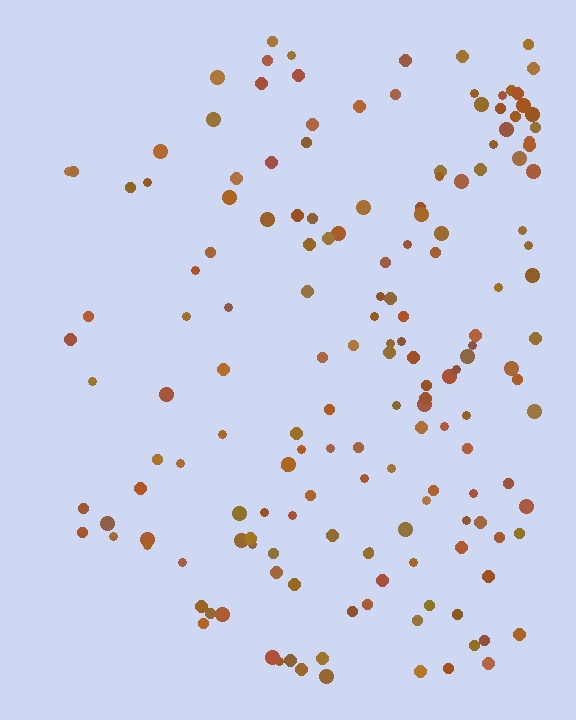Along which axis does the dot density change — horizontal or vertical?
Horizontal.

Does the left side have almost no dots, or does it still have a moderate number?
Still a moderate number, just noticeably fewer than the right.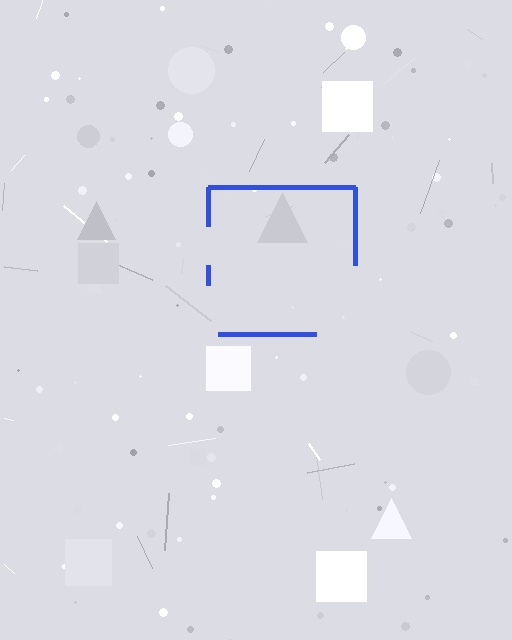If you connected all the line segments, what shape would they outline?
They would outline a square.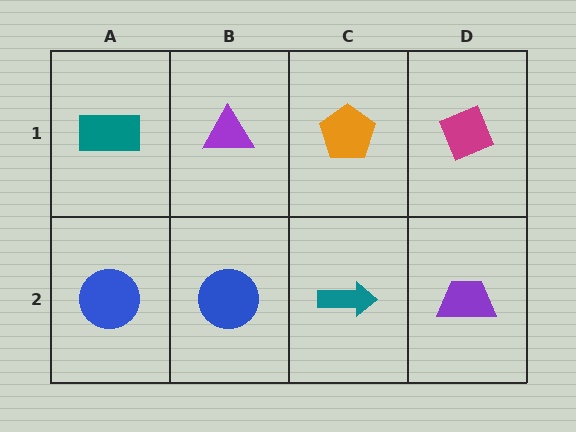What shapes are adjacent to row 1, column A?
A blue circle (row 2, column A), a purple triangle (row 1, column B).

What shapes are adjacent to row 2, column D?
A magenta diamond (row 1, column D), a teal arrow (row 2, column C).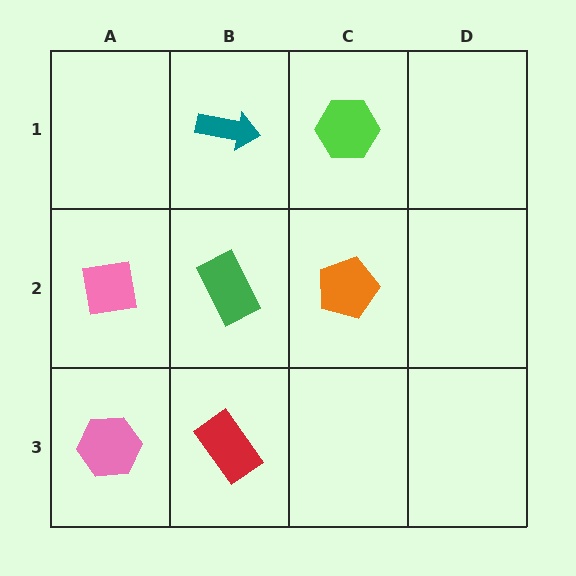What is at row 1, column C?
A lime hexagon.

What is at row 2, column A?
A pink square.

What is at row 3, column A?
A pink hexagon.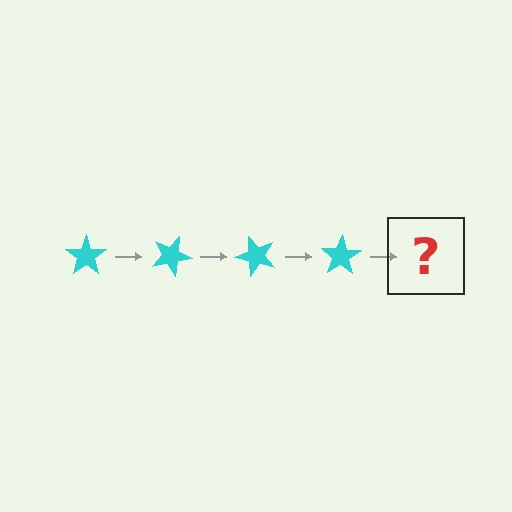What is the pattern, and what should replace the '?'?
The pattern is that the star rotates 25 degrees each step. The '?' should be a cyan star rotated 100 degrees.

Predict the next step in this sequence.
The next step is a cyan star rotated 100 degrees.